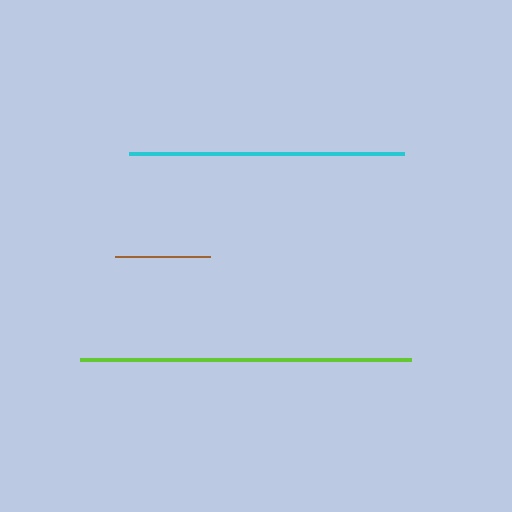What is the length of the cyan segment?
The cyan segment is approximately 275 pixels long.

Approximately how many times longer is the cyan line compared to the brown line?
The cyan line is approximately 2.9 times the length of the brown line.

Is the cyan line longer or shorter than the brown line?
The cyan line is longer than the brown line.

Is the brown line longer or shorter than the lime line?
The lime line is longer than the brown line.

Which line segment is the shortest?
The brown line is the shortest at approximately 95 pixels.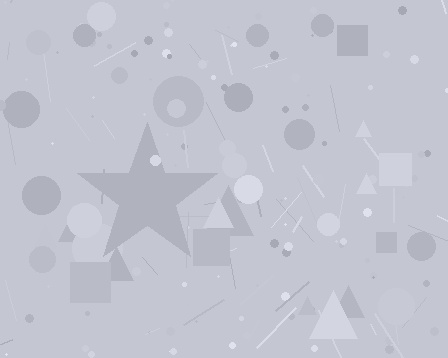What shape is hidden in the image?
A star is hidden in the image.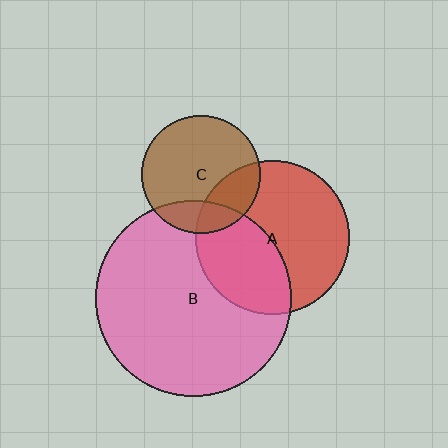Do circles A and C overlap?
Yes.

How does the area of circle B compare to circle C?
Approximately 2.8 times.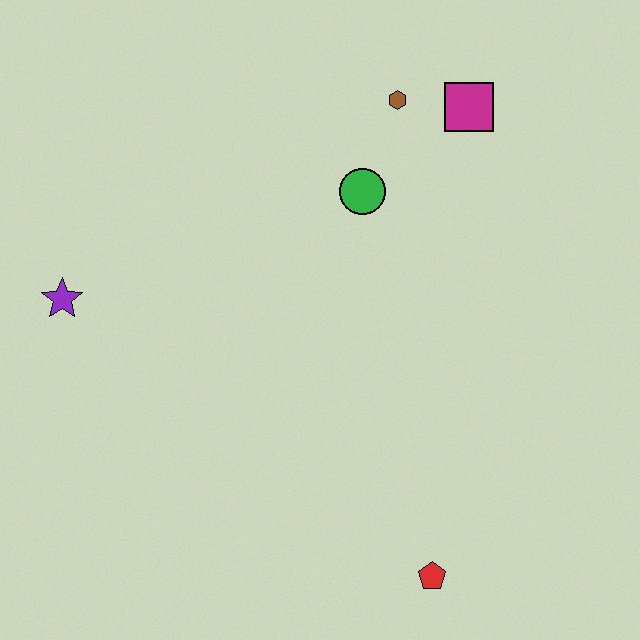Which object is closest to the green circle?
The brown hexagon is closest to the green circle.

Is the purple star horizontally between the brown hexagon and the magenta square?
No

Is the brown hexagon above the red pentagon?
Yes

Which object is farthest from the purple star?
The red pentagon is farthest from the purple star.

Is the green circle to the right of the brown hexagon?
No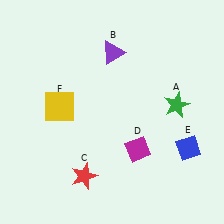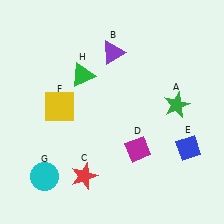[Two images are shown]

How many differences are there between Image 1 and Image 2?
There are 2 differences between the two images.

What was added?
A cyan circle (G), a green triangle (H) were added in Image 2.